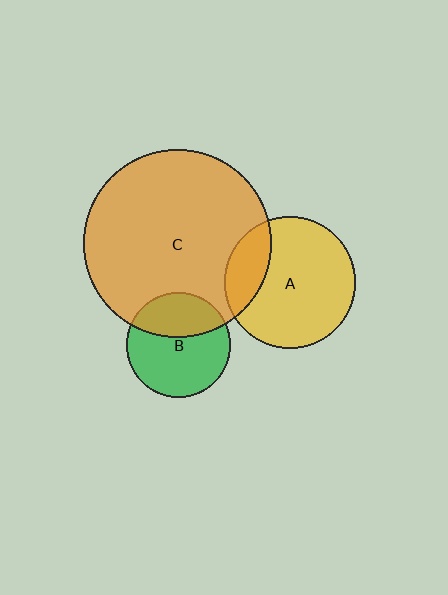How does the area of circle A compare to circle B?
Approximately 1.6 times.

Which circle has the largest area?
Circle C (orange).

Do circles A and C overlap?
Yes.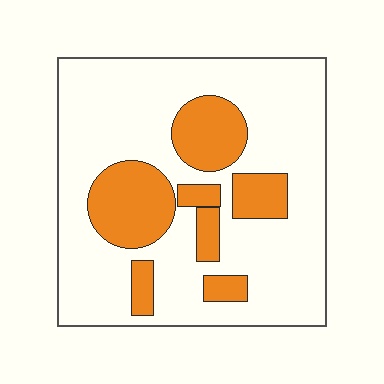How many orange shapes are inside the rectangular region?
7.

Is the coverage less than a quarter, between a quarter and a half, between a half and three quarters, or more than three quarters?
Between a quarter and a half.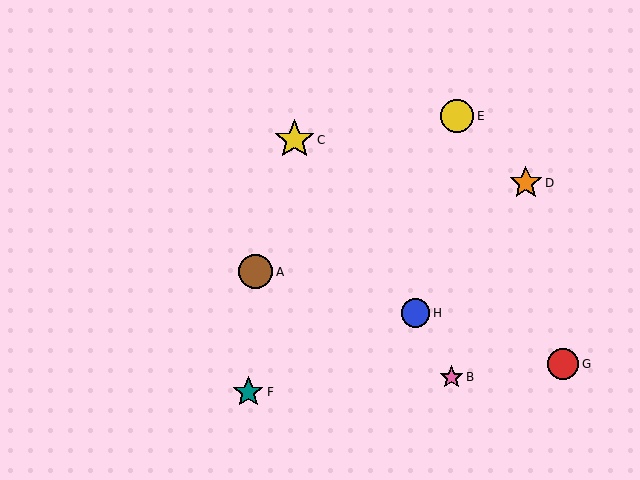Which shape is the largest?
The yellow star (labeled C) is the largest.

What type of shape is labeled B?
Shape B is a pink star.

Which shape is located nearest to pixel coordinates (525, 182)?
The orange star (labeled D) at (526, 183) is nearest to that location.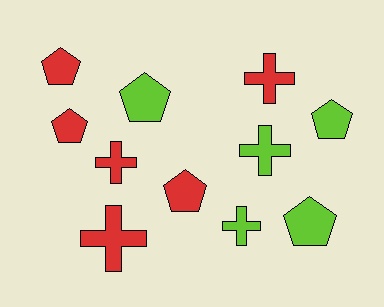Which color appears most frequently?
Red, with 6 objects.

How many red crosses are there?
There are 3 red crosses.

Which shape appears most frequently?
Pentagon, with 6 objects.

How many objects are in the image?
There are 11 objects.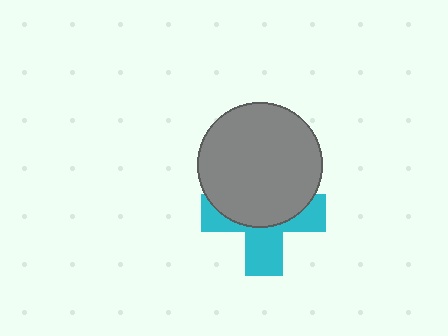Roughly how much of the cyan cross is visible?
About half of it is visible (roughly 45%).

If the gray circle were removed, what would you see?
You would see the complete cyan cross.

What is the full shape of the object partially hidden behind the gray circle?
The partially hidden object is a cyan cross.